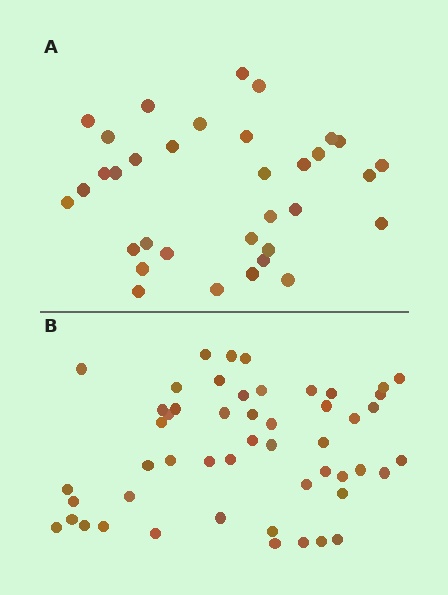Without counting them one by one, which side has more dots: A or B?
Region B (the bottom region) has more dots.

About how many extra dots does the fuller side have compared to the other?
Region B has approximately 15 more dots than region A.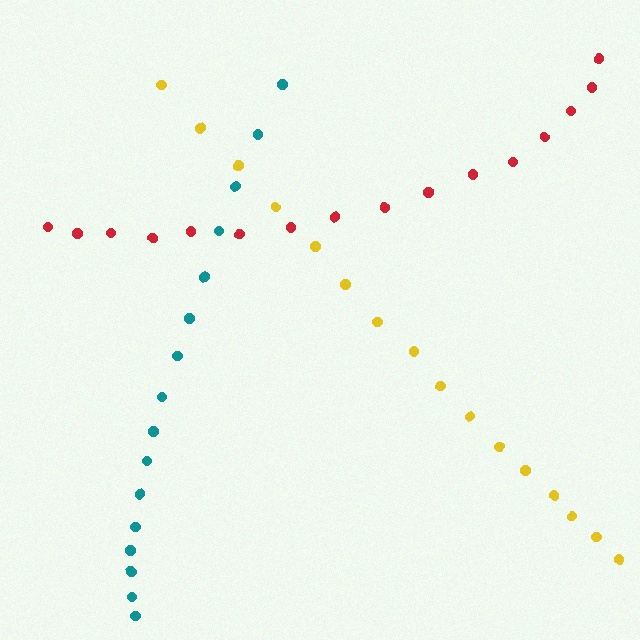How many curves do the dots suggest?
There are 3 distinct paths.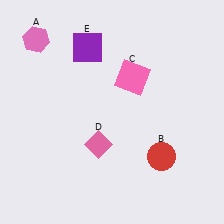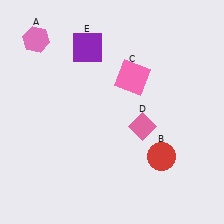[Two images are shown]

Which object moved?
The pink diamond (D) moved right.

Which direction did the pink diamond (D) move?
The pink diamond (D) moved right.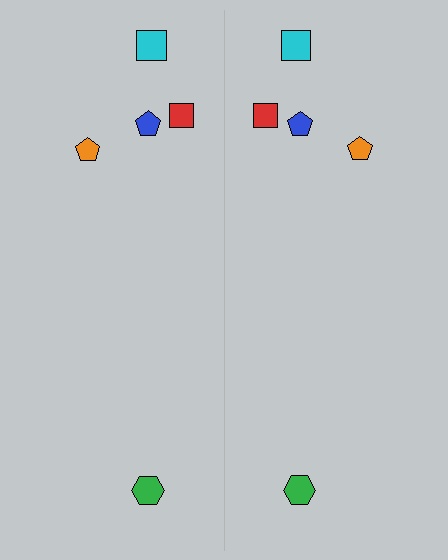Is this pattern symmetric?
Yes, this pattern has bilateral (reflection) symmetry.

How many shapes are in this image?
There are 10 shapes in this image.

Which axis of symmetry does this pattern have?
The pattern has a vertical axis of symmetry running through the center of the image.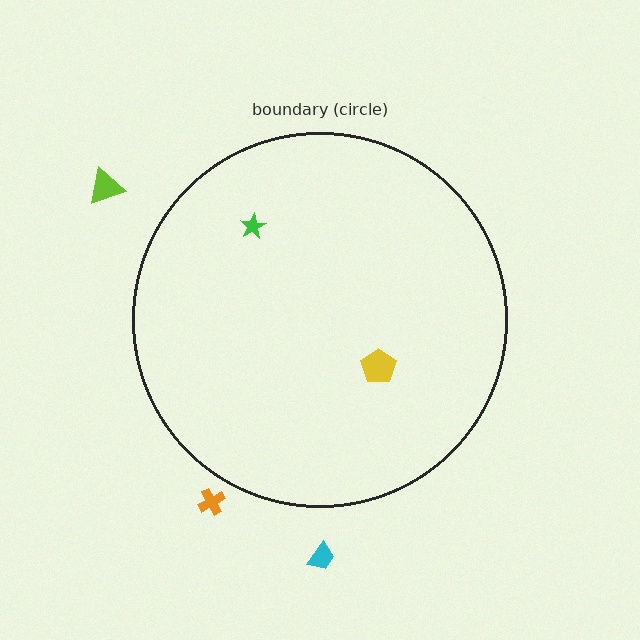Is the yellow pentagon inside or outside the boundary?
Inside.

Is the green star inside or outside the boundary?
Inside.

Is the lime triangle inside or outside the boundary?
Outside.